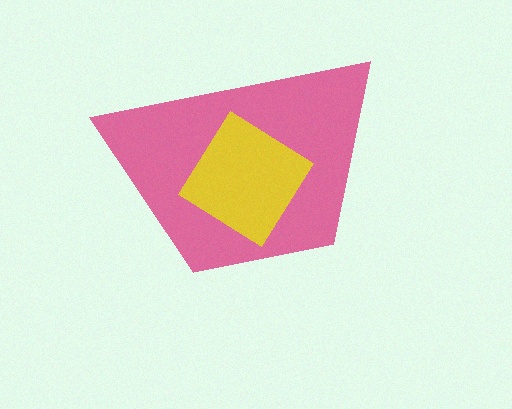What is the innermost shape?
The yellow diamond.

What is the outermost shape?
The pink trapezoid.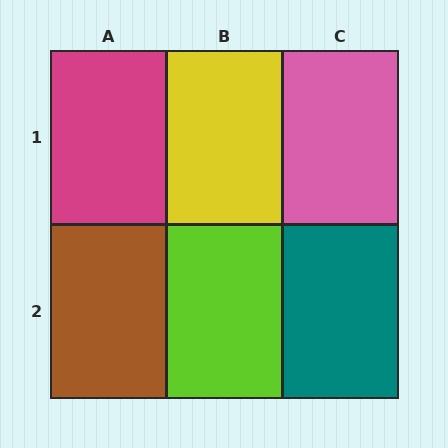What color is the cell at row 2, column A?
Brown.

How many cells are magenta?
1 cell is magenta.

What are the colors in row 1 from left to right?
Magenta, yellow, pink.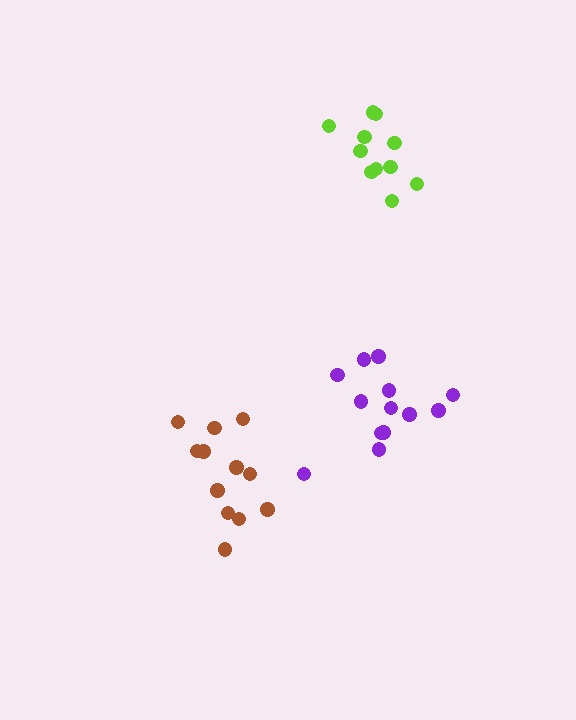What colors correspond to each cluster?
The clusters are colored: purple, brown, lime.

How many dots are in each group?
Group 1: 13 dots, Group 2: 12 dots, Group 3: 11 dots (36 total).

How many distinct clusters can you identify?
There are 3 distinct clusters.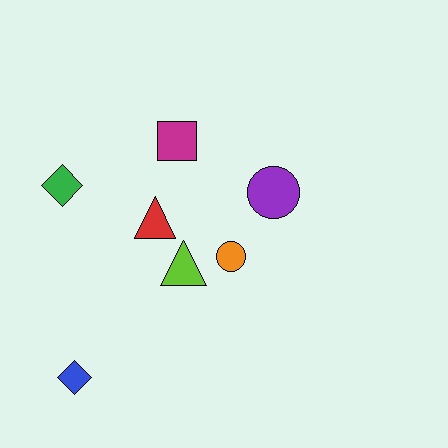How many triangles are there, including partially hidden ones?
There are 2 triangles.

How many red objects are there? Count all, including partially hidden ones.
There is 1 red object.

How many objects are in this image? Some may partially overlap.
There are 7 objects.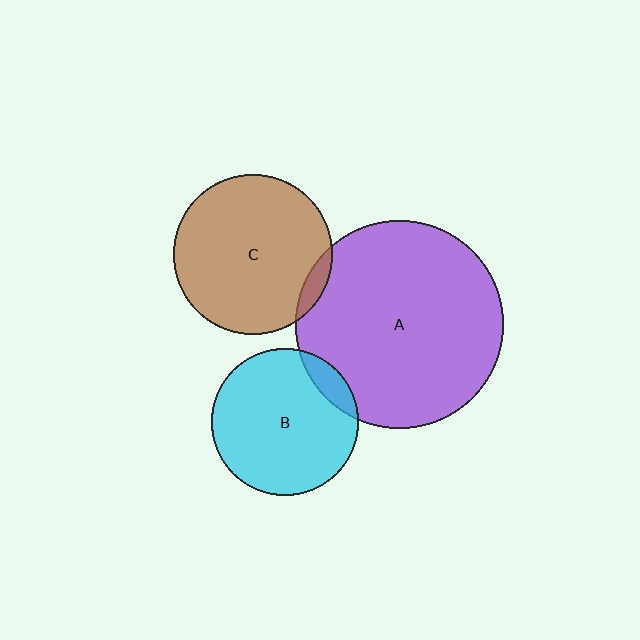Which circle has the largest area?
Circle A (purple).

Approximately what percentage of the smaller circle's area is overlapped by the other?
Approximately 10%.